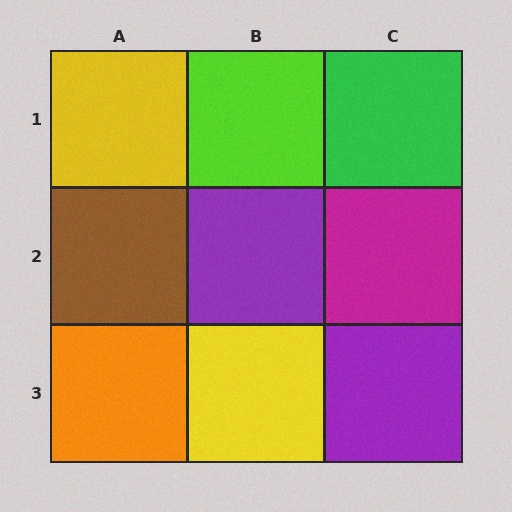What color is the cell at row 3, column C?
Purple.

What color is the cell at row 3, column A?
Orange.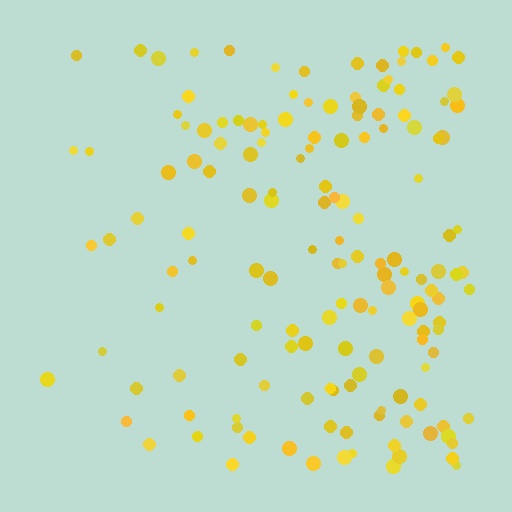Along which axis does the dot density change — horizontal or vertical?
Horizontal.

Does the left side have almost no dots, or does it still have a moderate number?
Still a moderate number, just noticeably fewer than the right.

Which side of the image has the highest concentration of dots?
The right.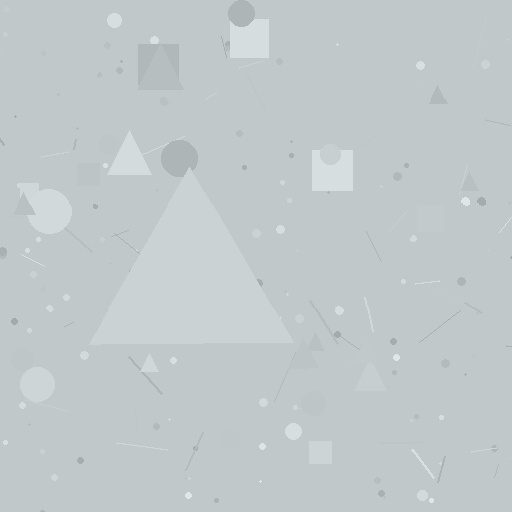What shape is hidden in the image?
A triangle is hidden in the image.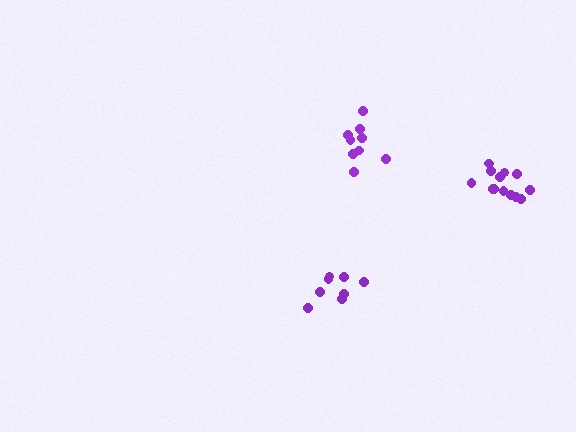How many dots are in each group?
Group 1: 8 dots, Group 2: 13 dots, Group 3: 9 dots (30 total).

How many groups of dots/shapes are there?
There are 3 groups.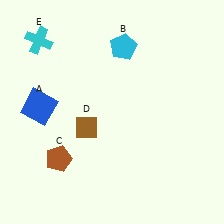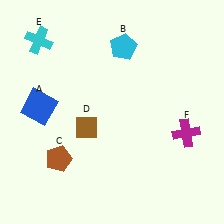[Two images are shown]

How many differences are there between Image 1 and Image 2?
There is 1 difference between the two images.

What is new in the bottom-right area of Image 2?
A magenta cross (F) was added in the bottom-right area of Image 2.